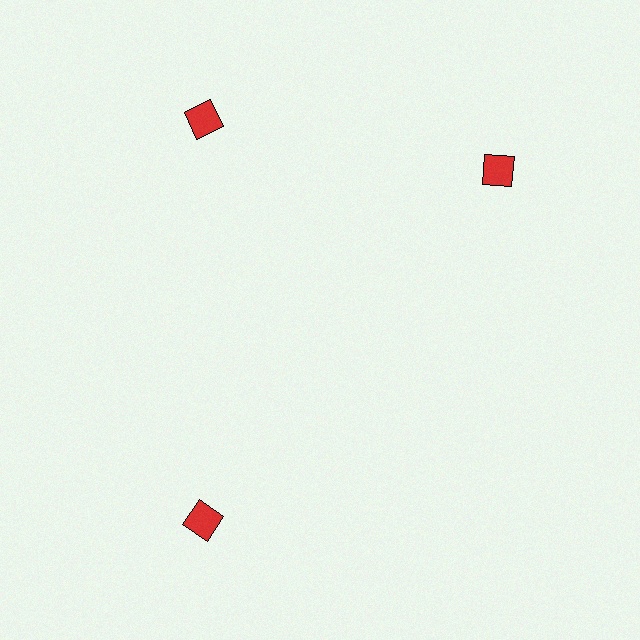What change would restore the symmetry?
The symmetry would be restored by rotating it back into even spacing with its neighbors so that all 3 squares sit at equal angles and equal distance from the center.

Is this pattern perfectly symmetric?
No. The 3 red squares are arranged in a ring, but one element near the 3 o'clock position is rotated out of alignment along the ring, breaking the 3-fold rotational symmetry.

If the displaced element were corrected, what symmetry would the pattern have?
It would have 3-fold rotational symmetry — the pattern would map onto itself every 120 degrees.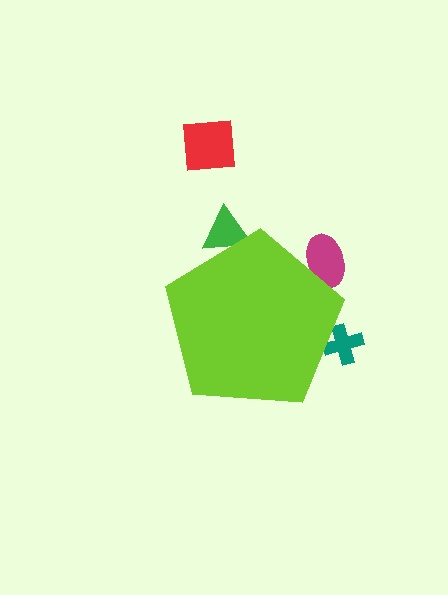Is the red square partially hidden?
No, the red square is fully visible.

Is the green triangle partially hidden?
Yes, the green triangle is partially hidden behind the lime pentagon.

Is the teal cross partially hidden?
Yes, the teal cross is partially hidden behind the lime pentagon.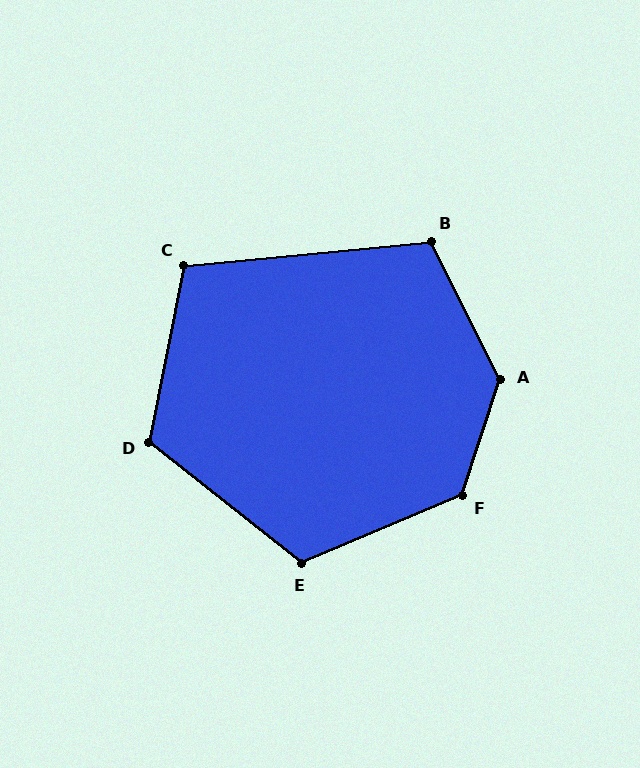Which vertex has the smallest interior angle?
C, at approximately 107 degrees.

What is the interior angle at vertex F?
Approximately 131 degrees (obtuse).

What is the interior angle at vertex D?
Approximately 117 degrees (obtuse).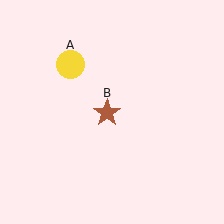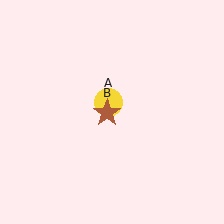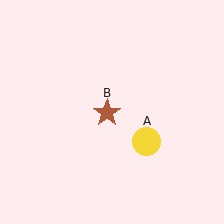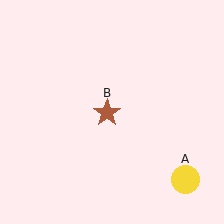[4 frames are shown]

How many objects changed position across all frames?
1 object changed position: yellow circle (object A).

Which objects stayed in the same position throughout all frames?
Brown star (object B) remained stationary.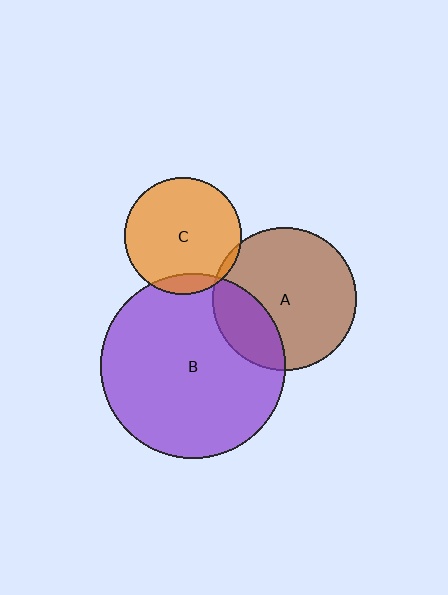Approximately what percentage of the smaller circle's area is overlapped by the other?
Approximately 25%.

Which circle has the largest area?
Circle B (purple).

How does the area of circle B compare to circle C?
Approximately 2.5 times.